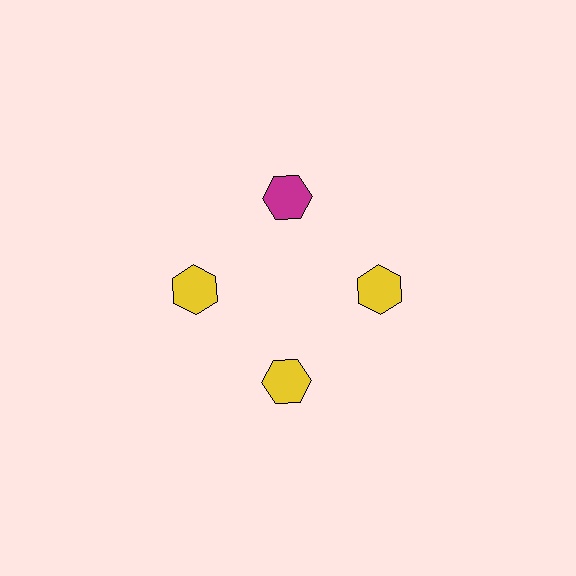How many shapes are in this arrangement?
There are 4 shapes arranged in a ring pattern.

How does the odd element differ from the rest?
It has a different color: magenta instead of yellow.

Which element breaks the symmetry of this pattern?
The magenta hexagon at roughly the 12 o'clock position breaks the symmetry. All other shapes are yellow hexagons.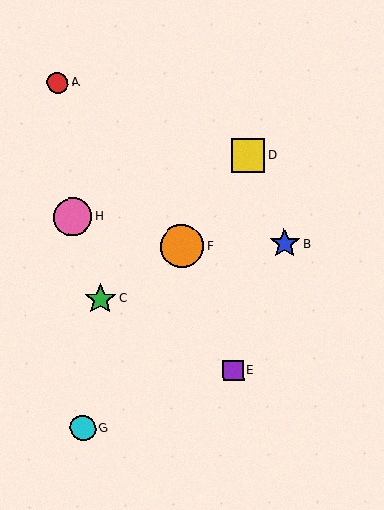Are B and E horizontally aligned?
No, B is at y≈244 and E is at y≈371.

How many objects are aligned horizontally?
2 objects (B, F) are aligned horizontally.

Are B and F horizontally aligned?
Yes, both are at y≈244.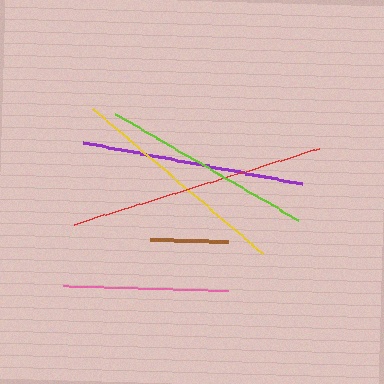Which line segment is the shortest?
The brown line is the shortest at approximately 79 pixels.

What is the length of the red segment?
The red segment is approximately 257 pixels long.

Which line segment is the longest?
The red line is the longest at approximately 257 pixels.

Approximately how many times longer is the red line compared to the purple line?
The red line is approximately 1.2 times the length of the purple line.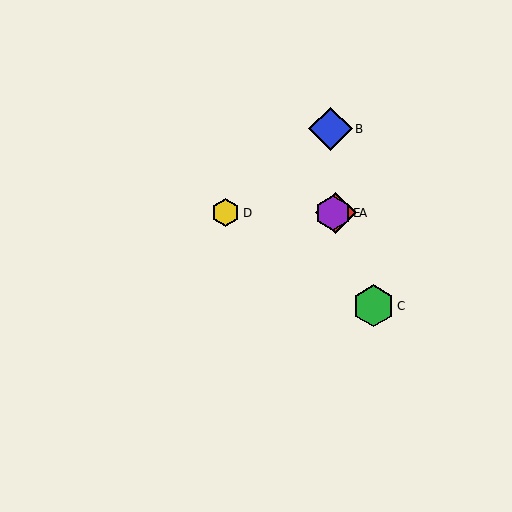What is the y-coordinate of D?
Object D is at y≈213.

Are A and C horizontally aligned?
No, A is at y≈213 and C is at y≈306.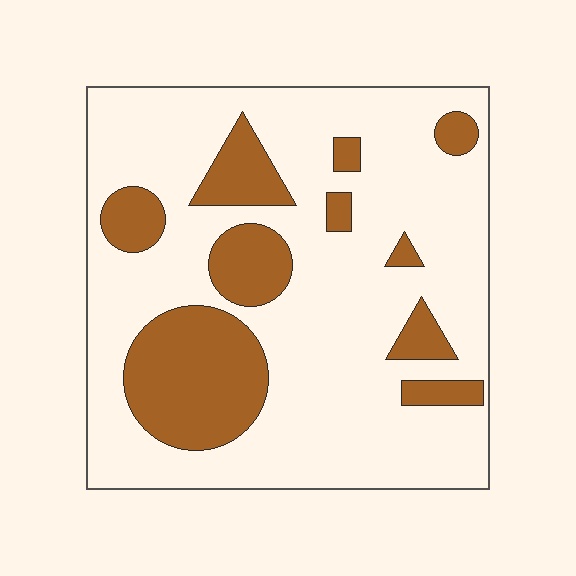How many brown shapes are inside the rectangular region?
10.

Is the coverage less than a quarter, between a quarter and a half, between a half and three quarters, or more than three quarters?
Less than a quarter.